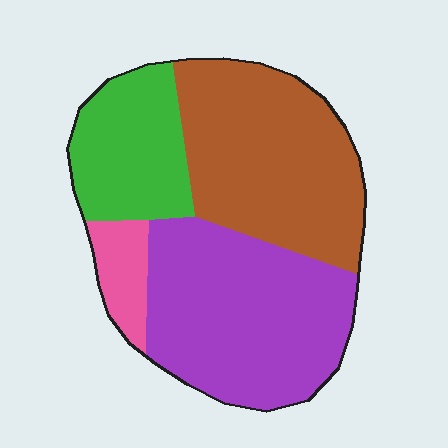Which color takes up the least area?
Pink, at roughly 5%.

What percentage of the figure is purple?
Purple takes up about three eighths (3/8) of the figure.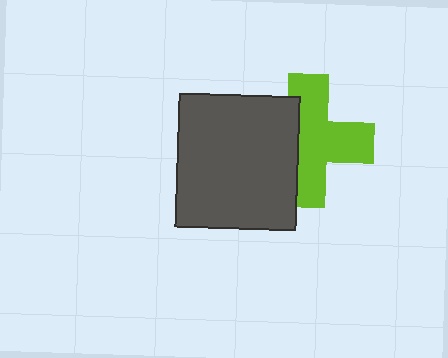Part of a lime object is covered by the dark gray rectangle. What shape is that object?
It is a cross.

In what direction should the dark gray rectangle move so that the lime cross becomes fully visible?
The dark gray rectangle should move left. That is the shortest direction to clear the overlap and leave the lime cross fully visible.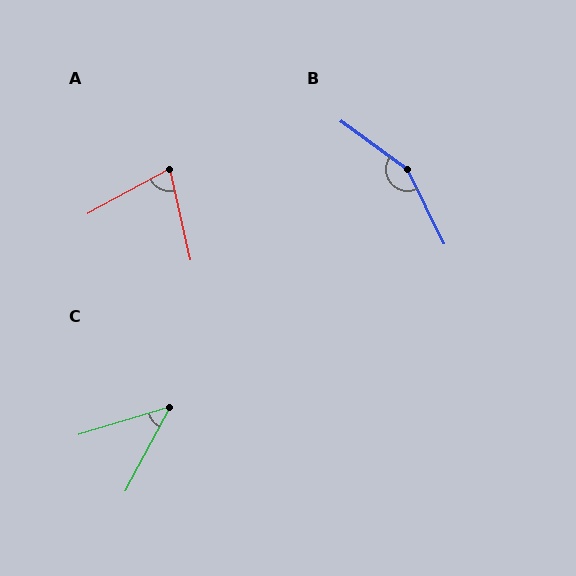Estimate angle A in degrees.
Approximately 74 degrees.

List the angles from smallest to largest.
C (45°), A (74°), B (152°).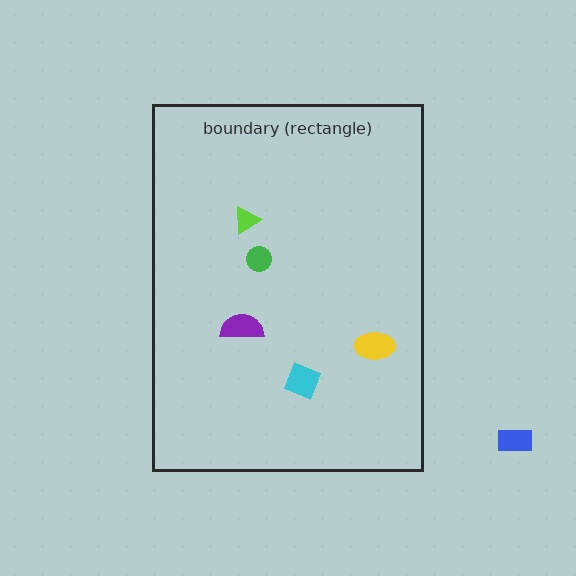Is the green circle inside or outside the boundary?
Inside.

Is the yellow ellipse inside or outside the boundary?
Inside.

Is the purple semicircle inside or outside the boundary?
Inside.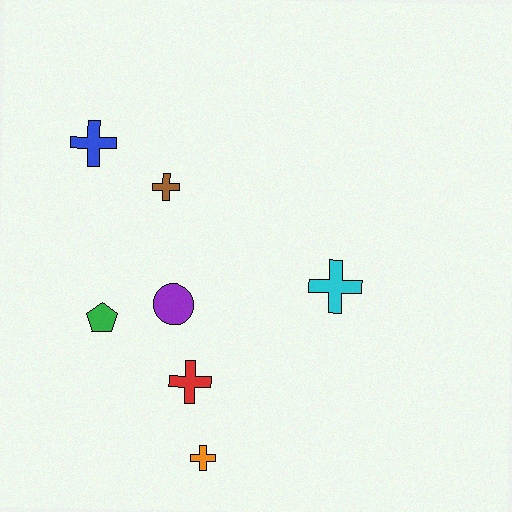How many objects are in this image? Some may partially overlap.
There are 7 objects.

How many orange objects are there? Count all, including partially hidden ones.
There is 1 orange object.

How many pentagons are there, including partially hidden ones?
There is 1 pentagon.